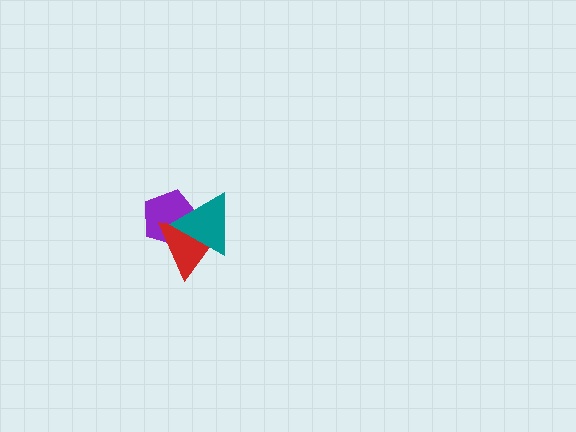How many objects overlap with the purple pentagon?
2 objects overlap with the purple pentagon.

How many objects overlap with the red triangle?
2 objects overlap with the red triangle.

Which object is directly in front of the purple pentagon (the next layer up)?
The red triangle is directly in front of the purple pentagon.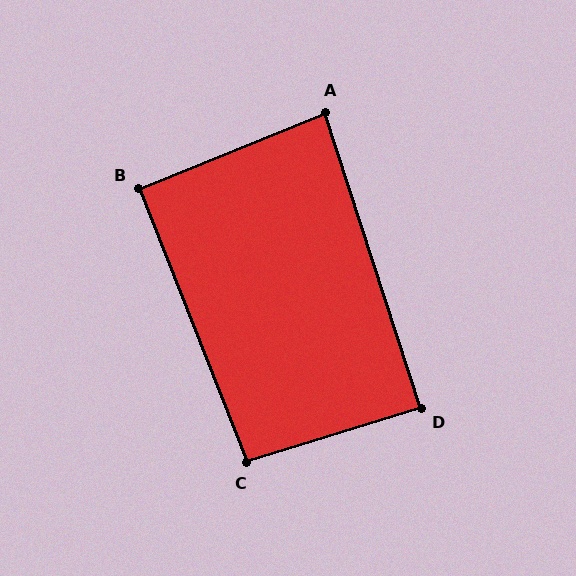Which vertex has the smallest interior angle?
A, at approximately 86 degrees.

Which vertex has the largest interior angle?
C, at approximately 94 degrees.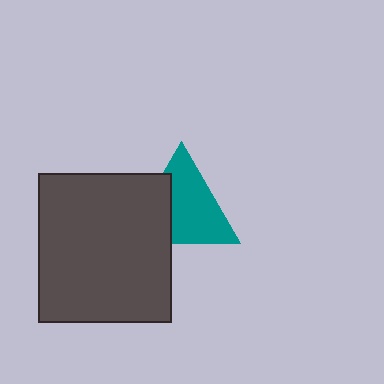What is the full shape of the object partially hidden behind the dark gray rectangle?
The partially hidden object is a teal triangle.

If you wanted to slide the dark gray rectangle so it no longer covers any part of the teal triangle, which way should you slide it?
Slide it left — that is the most direct way to separate the two shapes.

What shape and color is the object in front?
The object in front is a dark gray rectangle.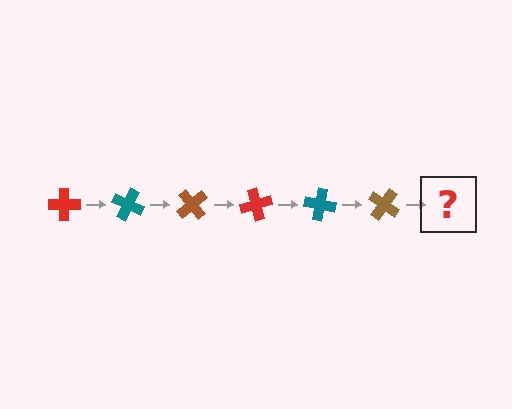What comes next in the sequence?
The next element should be a red cross, rotated 150 degrees from the start.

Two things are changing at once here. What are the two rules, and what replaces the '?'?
The two rules are that it rotates 25 degrees each step and the color cycles through red, teal, and brown. The '?' should be a red cross, rotated 150 degrees from the start.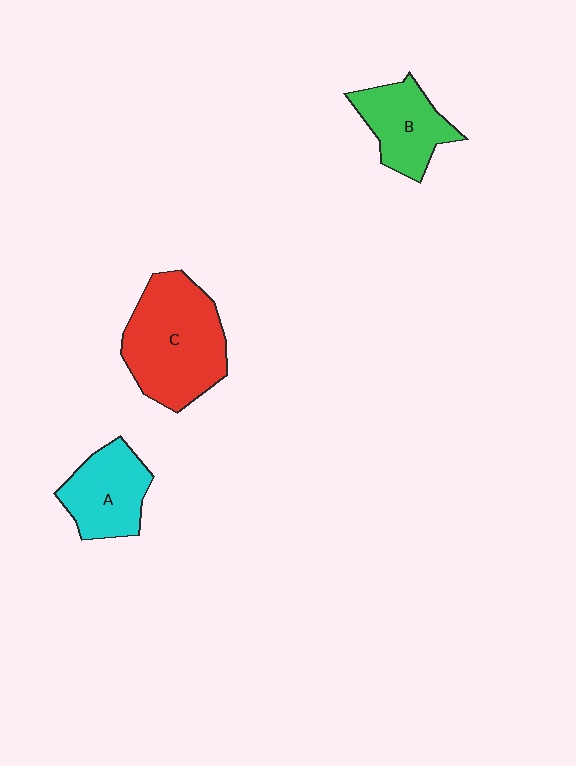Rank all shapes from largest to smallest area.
From largest to smallest: C (red), A (cyan), B (green).